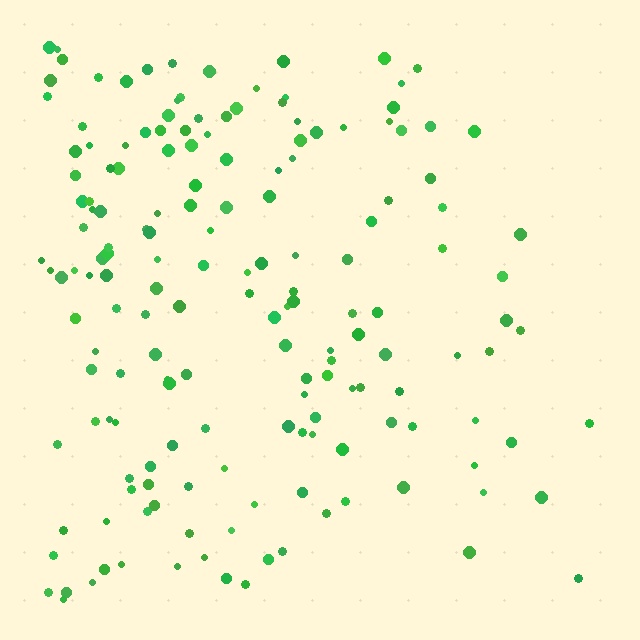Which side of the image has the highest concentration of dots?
The left.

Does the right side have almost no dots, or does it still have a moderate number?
Still a moderate number, just noticeably fewer than the left.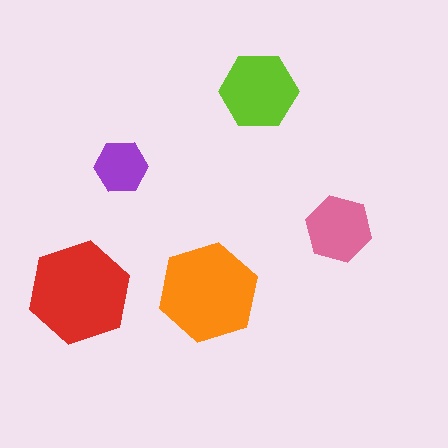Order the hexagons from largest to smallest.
the red one, the orange one, the lime one, the pink one, the purple one.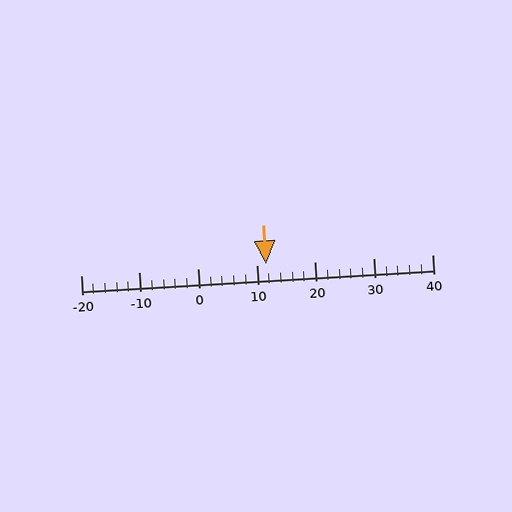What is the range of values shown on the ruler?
The ruler shows values from -20 to 40.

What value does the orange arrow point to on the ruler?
The orange arrow points to approximately 12.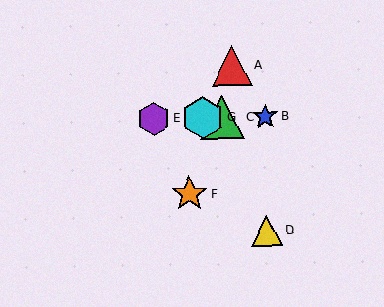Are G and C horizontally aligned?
Yes, both are at y≈118.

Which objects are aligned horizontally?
Objects B, C, E, G are aligned horizontally.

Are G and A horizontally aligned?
No, G is at y≈118 and A is at y≈66.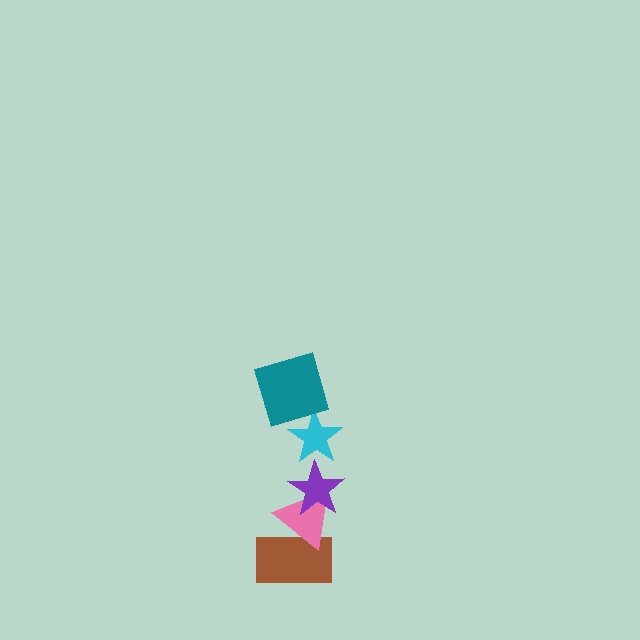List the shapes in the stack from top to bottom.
From top to bottom: the teal square, the cyan star, the purple star, the pink triangle, the brown rectangle.